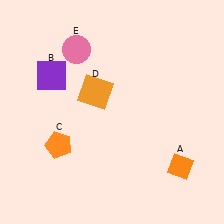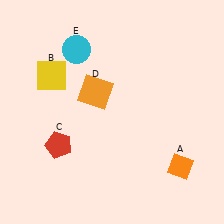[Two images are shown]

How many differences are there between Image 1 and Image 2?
There are 3 differences between the two images.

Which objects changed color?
B changed from purple to yellow. C changed from orange to red. E changed from pink to cyan.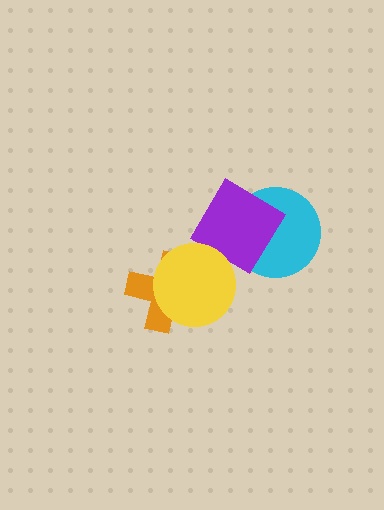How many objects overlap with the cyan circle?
1 object overlaps with the cyan circle.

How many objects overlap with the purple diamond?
1 object overlaps with the purple diamond.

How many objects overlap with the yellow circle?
1 object overlaps with the yellow circle.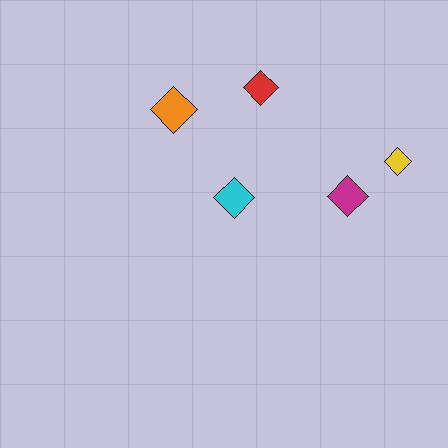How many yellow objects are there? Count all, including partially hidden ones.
There is 1 yellow object.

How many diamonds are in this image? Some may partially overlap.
There are 5 diamonds.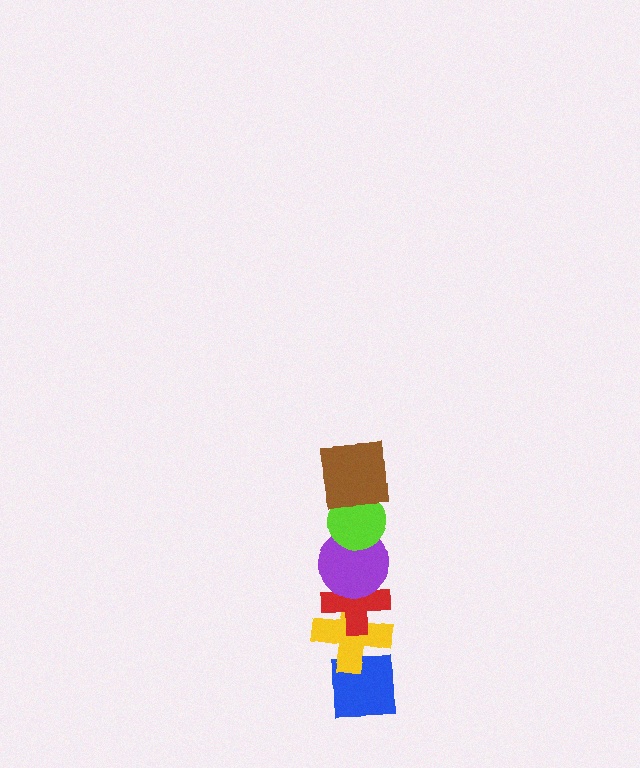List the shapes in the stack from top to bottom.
From top to bottom: the brown square, the lime circle, the purple circle, the red cross, the yellow cross, the blue square.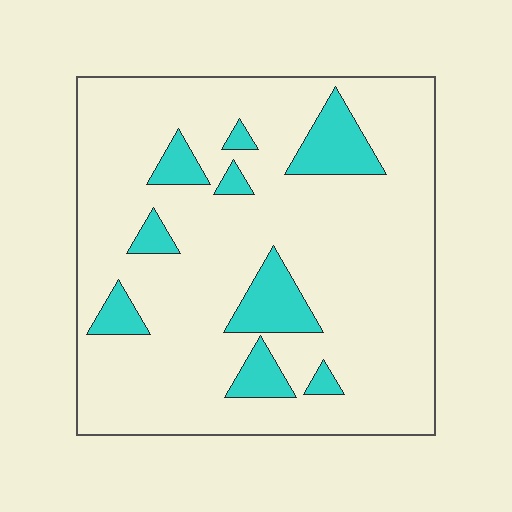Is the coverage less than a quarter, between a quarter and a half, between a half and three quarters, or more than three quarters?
Less than a quarter.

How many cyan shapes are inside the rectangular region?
9.